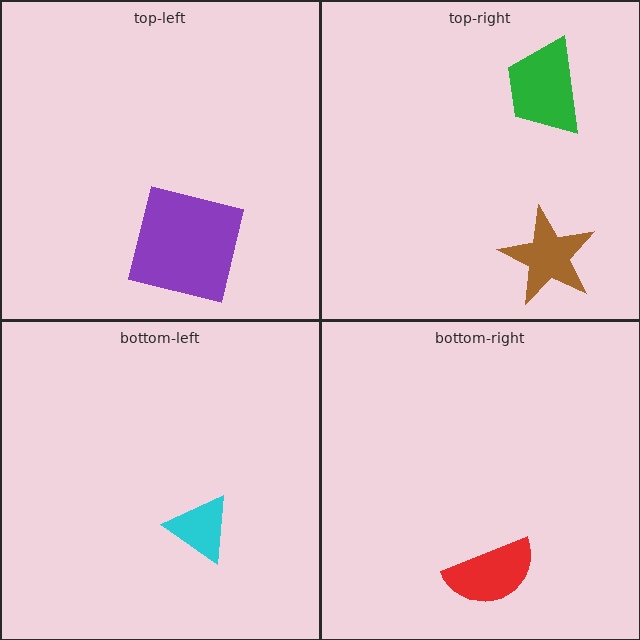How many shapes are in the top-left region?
1.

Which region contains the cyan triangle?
The bottom-left region.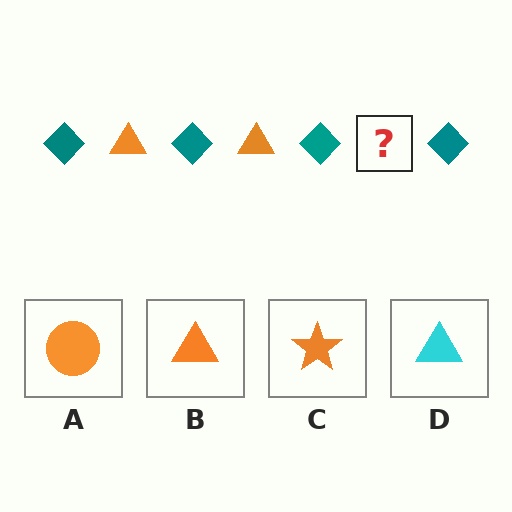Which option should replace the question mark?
Option B.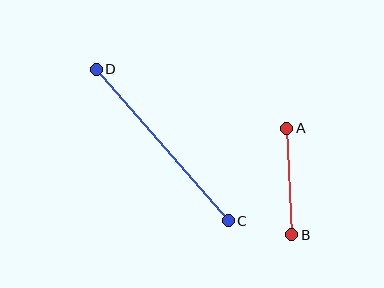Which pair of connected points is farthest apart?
Points C and D are farthest apart.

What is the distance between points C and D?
The distance is approximately 201 pixels.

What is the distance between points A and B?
The distance is approximately 107 pixels.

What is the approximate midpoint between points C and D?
The midpoint is at approximately (162, 145) pixels.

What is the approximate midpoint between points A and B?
The midpoint is at approximately (289, 182) pixels.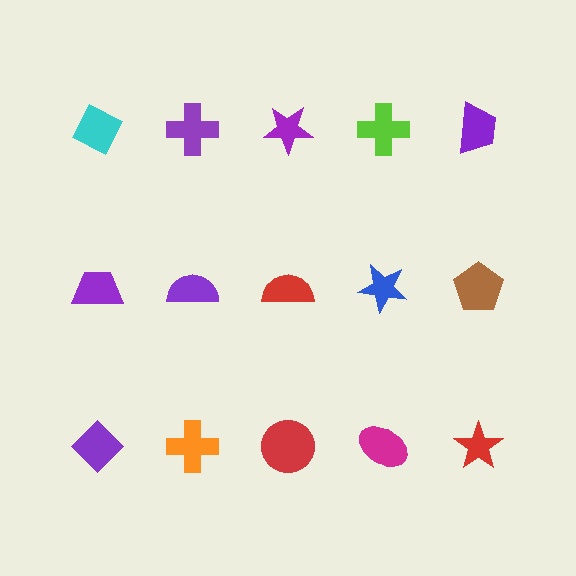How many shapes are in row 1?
5 shapes.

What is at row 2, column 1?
A purple trapezoid.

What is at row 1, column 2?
A purple cross.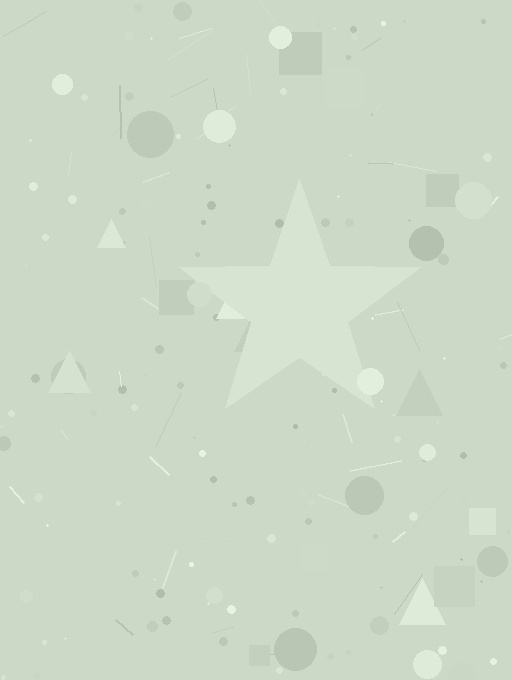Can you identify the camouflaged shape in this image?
The camouflaged shape is a star.